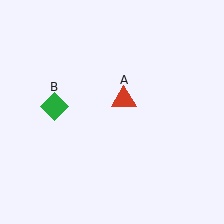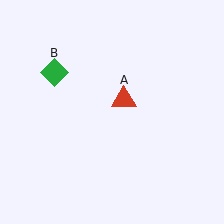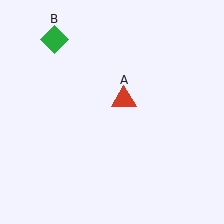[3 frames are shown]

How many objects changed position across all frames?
1 object changed position: green diamond (object B).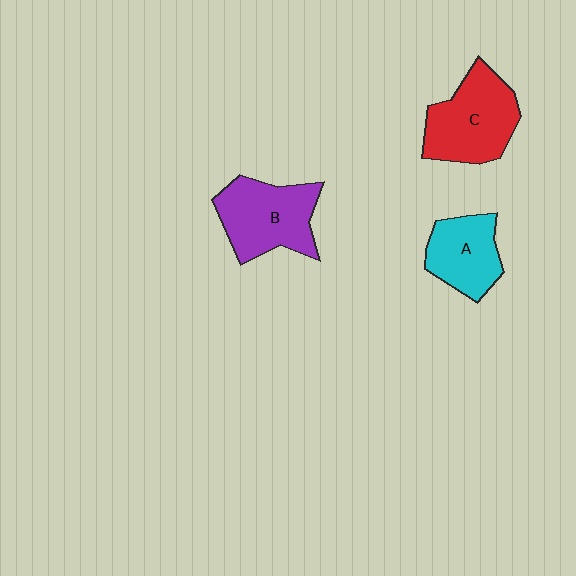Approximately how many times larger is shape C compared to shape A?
Approximately 1.4 times.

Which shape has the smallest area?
Shape A (cyan).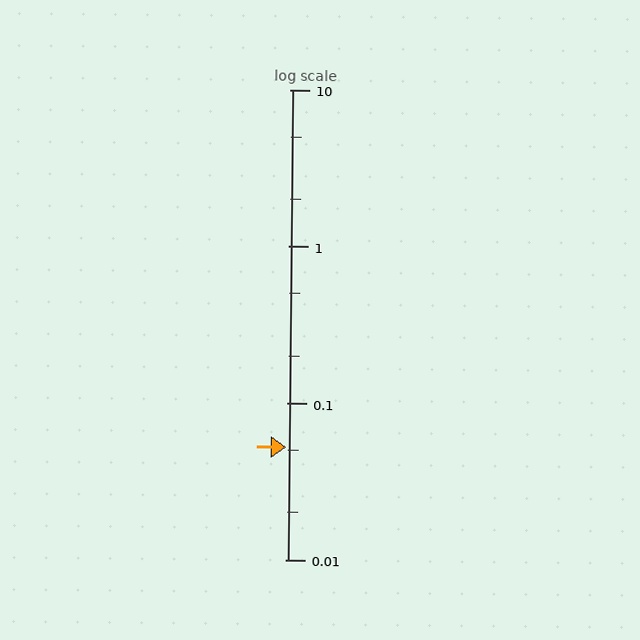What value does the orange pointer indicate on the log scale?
The pointer indicates approximately 0.052.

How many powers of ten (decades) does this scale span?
The scale spans 3 decades, from 0.01 to 10.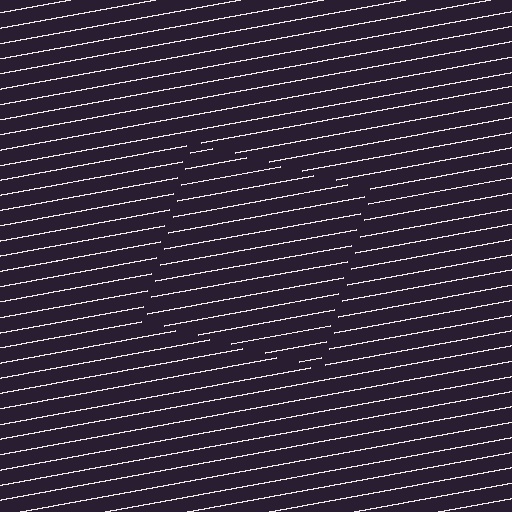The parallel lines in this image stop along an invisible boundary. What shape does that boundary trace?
An illusory square. The interior of the shape contains the same grating, shifted by half a period — the contour is defined by the phase discontinuity where line-ends from the inner and outer gratings abut.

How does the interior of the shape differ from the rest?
The interior of the shape contains the same grating, shifted by half a period — the contour is defined by the phase discontinuity where line-ends from the inner and outer gratings abut.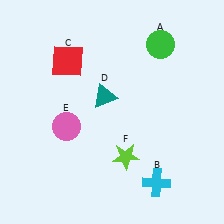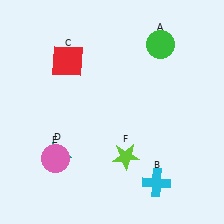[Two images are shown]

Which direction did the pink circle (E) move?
The pink circle (E) moved down.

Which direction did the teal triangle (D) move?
The teal triangle (D) moved down.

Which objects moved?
The objects that moved are: the teal triangle (D), the pink circle (E).